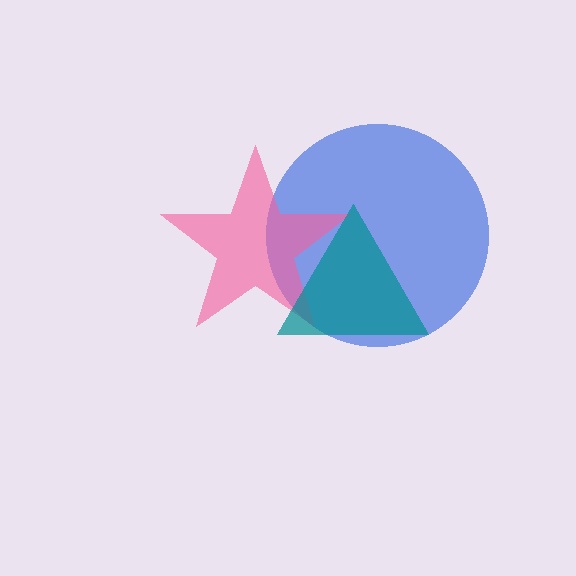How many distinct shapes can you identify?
There are 3 distinct shapes: a blue circle, a pink star, a teal triangle.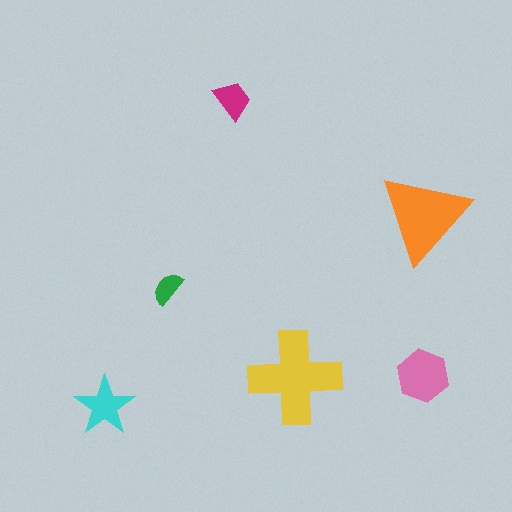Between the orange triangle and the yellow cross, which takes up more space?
The yellow cross.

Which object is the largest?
The yellow cross.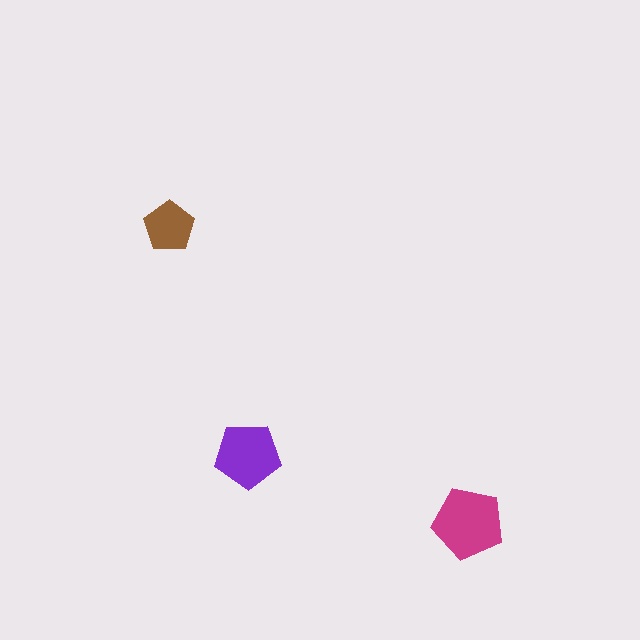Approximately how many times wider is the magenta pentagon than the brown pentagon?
About 1.5 times wider.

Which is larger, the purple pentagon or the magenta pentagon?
The magenta one.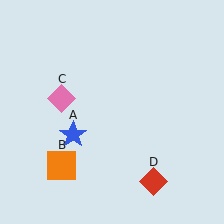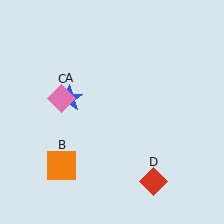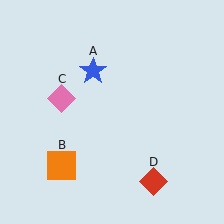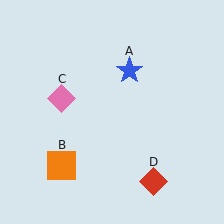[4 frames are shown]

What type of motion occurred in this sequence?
The blue star (object A) rotated clockwise around the center of the scene.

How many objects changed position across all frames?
1 object changed position: blue star (object A).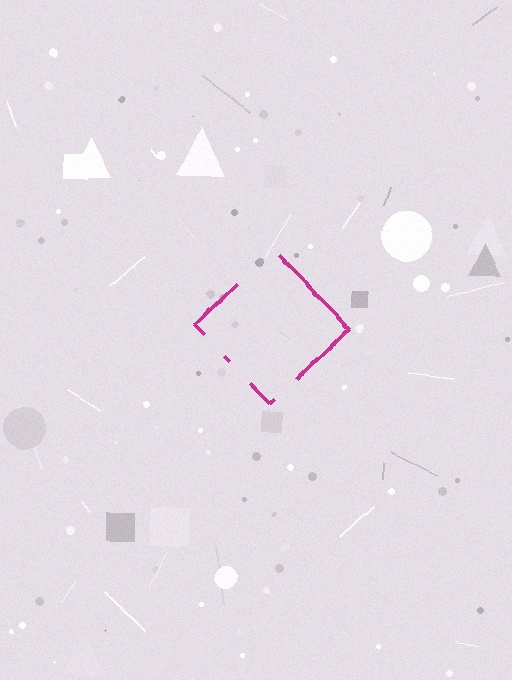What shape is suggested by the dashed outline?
The dashed outline suggests a diamond.